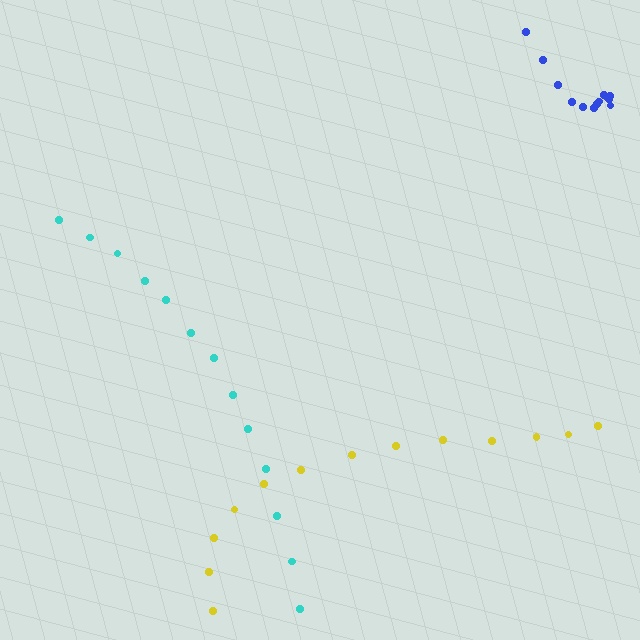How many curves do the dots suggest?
There are 3 distinct paths.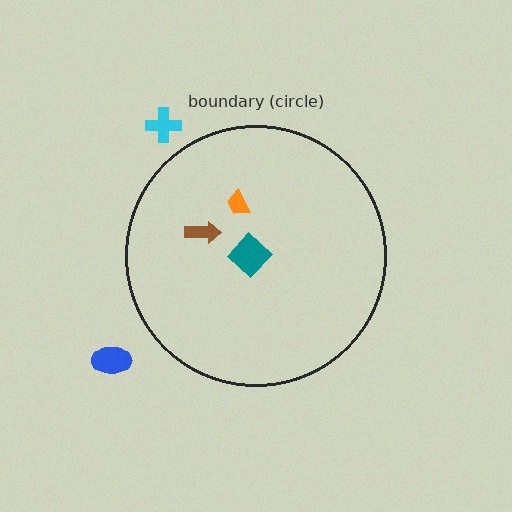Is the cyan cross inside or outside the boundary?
Outside.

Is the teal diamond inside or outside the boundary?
Inside.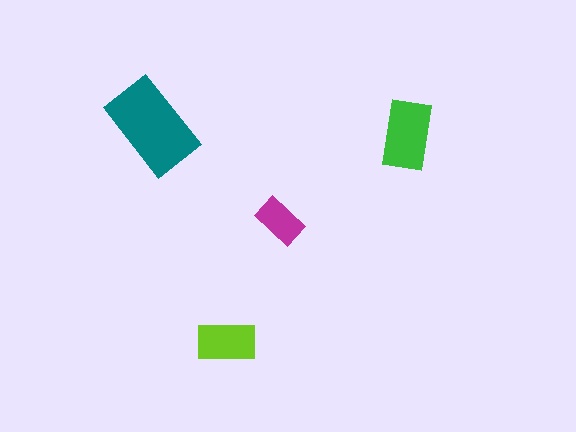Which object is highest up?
The teal rectangle is topmost.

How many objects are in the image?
There are 4 objects in the image.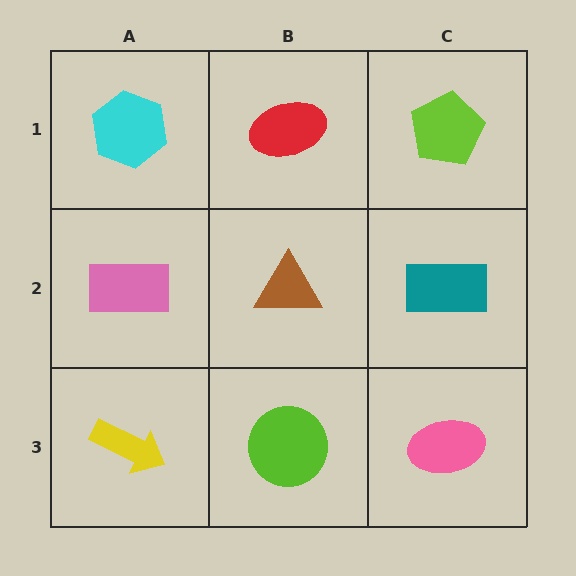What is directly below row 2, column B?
A lime circle.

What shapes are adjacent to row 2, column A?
A cyan hexagon (row 1, column A), a yellow arrow (row 3, column A), a brown triangle (row 2, column B).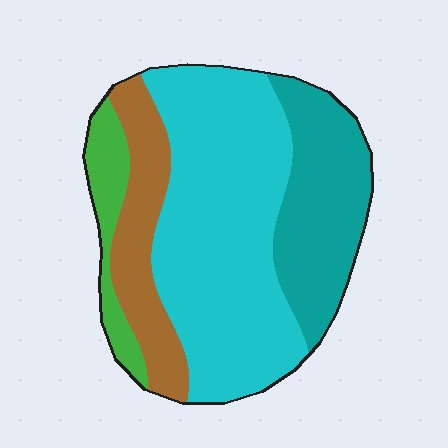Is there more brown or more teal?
Teal.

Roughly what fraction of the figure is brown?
Brown covers around 15% of the figure.